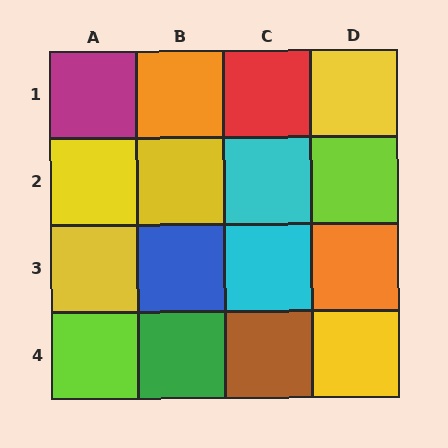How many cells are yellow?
5 cells are yellow.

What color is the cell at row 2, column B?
Yellow.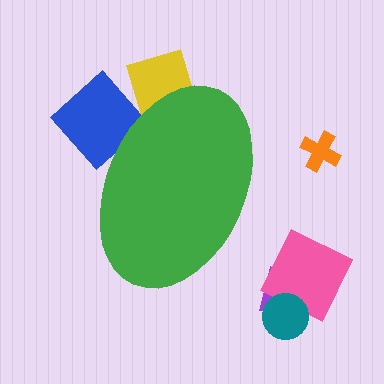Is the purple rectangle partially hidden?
No, the purple rectangle is fully visible.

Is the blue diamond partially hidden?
Yes, the blue diamond is partially hidden behind the green ellipse.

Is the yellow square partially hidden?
Yes, the yellow square is partially hidden behind the green ellipse.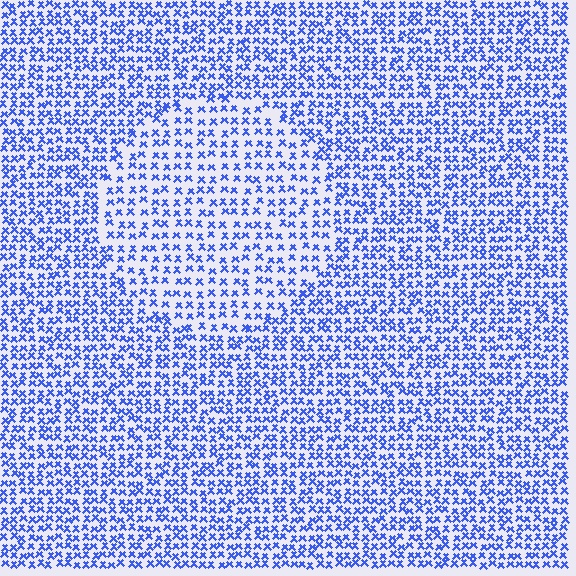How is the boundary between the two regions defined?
The boundary is defined by a change in element density (approximately 1.6x ratio). All elements are the same color, size, and shape.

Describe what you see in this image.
The image contains small blue elements arranged at two different densities. A circle-shaped region is visible where the elements are less densely packed than the surrounding area.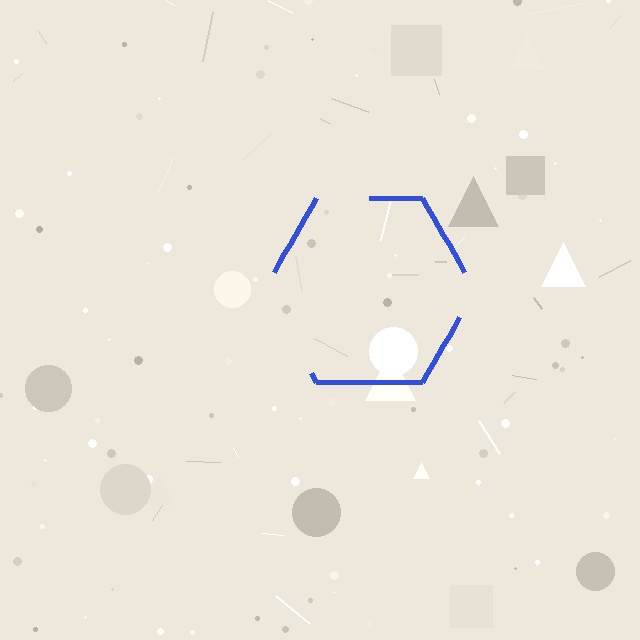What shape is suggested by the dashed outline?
The dashed outline suggests a hexagon.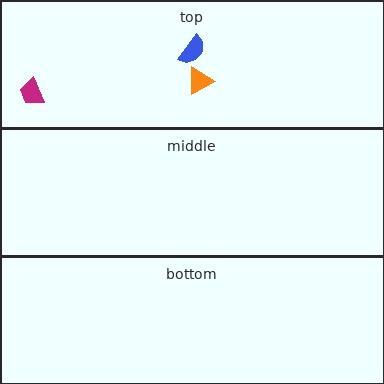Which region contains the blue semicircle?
The top region.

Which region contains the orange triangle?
The top region.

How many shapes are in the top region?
3.